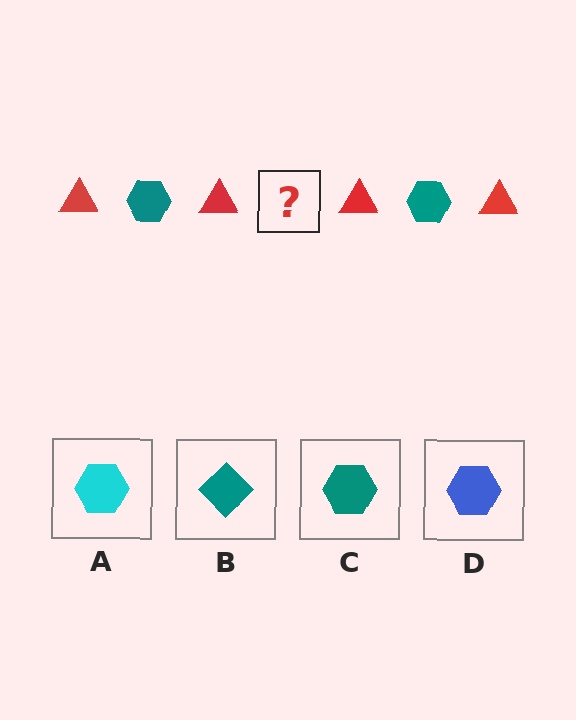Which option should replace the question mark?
Option C.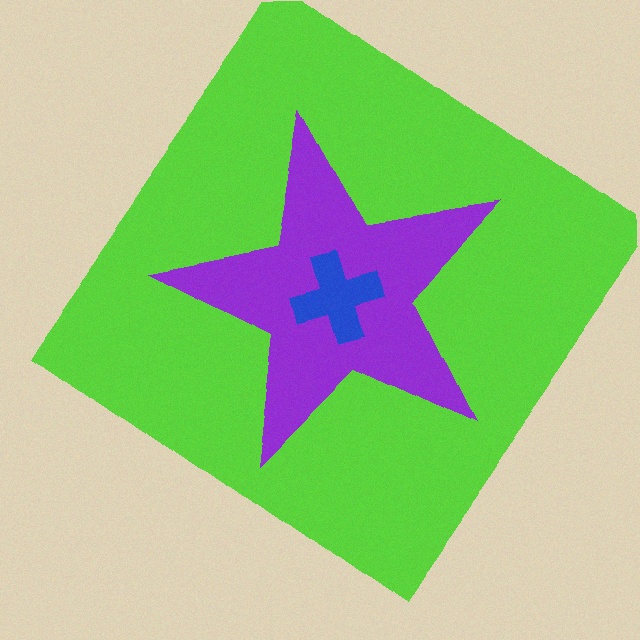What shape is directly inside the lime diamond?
The purple star.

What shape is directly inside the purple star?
The blue cross.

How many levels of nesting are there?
3.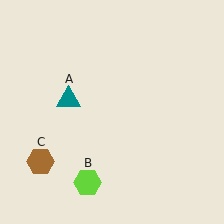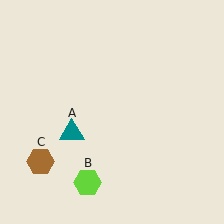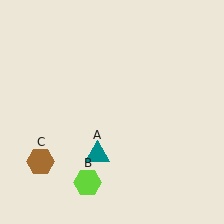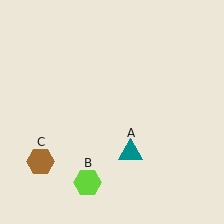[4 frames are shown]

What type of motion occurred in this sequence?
The teal triangle (object A) rotated counterclockwise around the center of the scene.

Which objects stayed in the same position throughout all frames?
Lime hexagon (object B) and brown hexagon (object C) remained stationary.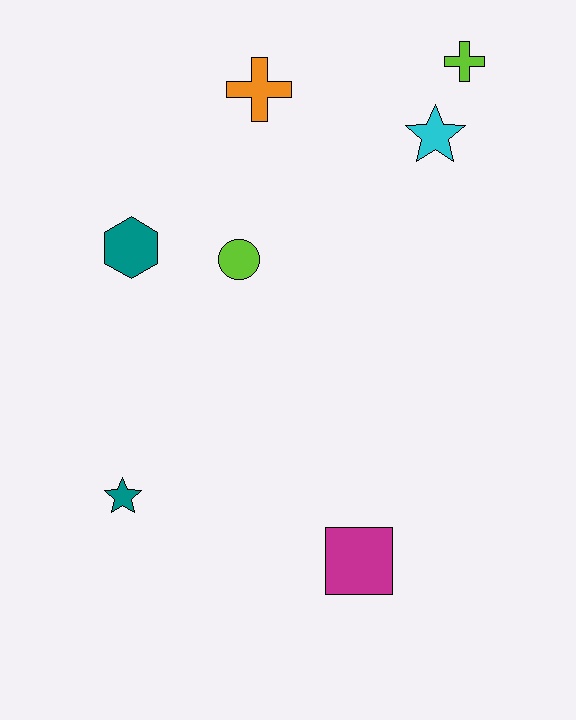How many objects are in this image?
There are 7 objects.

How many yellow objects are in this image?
There are no yellow objects.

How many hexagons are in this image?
There is 1 hexagon.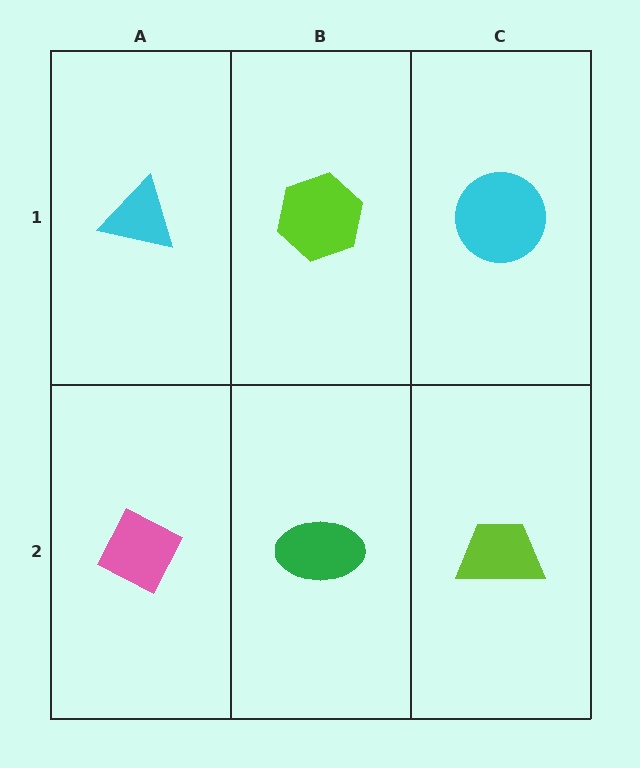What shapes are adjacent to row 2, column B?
A lime hexagon (row 1, column B), a pink diamond (row 2, column A), a lime trapezoid (row 2, column C).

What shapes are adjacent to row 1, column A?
A pink diamond (row 2, column A), a lime hexagon (row 1, column B).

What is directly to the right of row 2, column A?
A green ellipse.